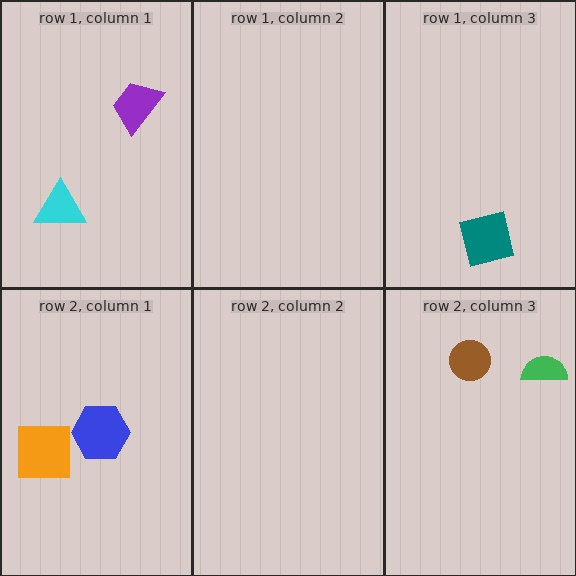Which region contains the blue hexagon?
The row 2, column 1 region.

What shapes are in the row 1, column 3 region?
The teal square.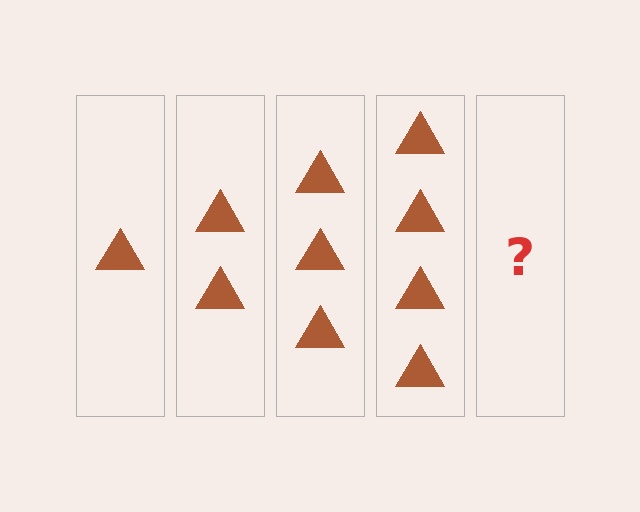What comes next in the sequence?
The next element should be 5 triangles.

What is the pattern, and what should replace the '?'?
The pattern is that each step adds one more triangle. The '?' should be 5 triangles.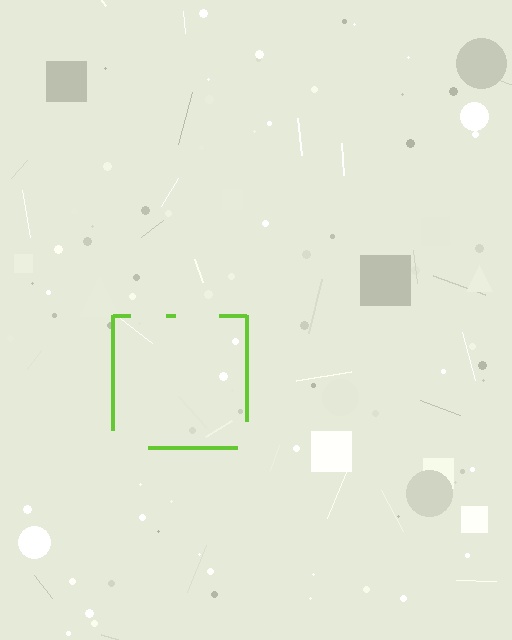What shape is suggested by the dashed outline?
The dashed outline suggests a square.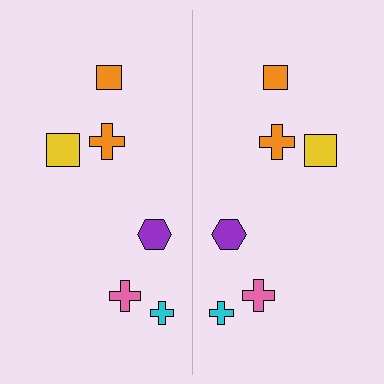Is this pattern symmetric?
Yes, this pattern has bilateral (reflection) symmetry.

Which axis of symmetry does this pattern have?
The pattern has a vertical axis of symmetry running through the center of the image.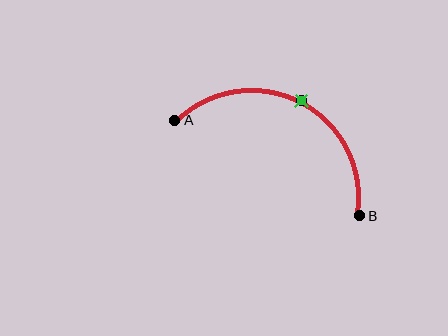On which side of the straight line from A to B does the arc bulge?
The arc bulges above the straight line connecting A and B.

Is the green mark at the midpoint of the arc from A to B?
Yes. The green mark lies on the arc at equal arc-length from both A and B — it is the arc midpoint.